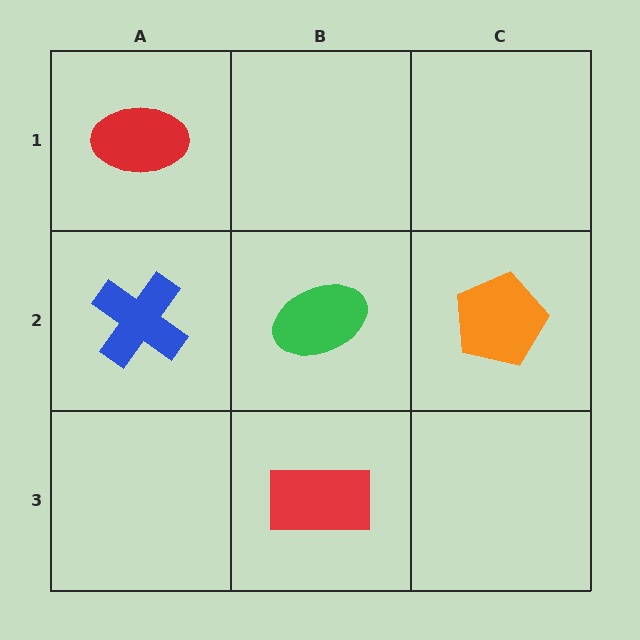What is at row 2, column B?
A green ellipse.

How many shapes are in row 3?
1 shape.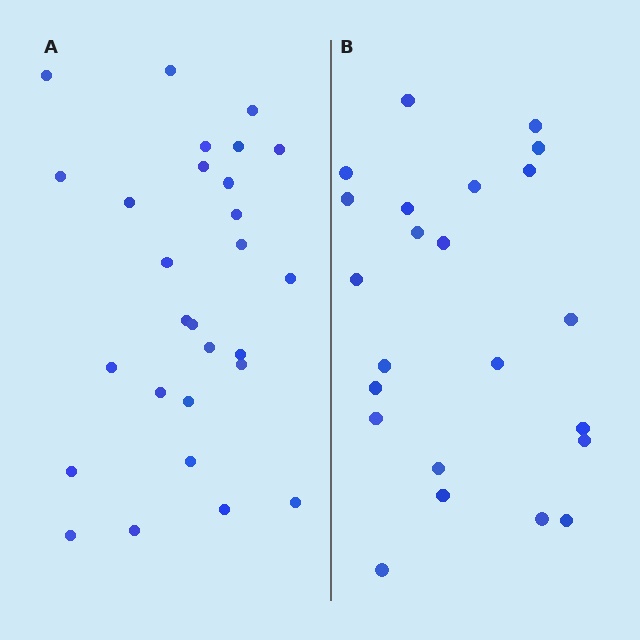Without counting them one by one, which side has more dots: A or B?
Region A (the left region) has more dots.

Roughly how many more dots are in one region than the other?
Region A has about 5 more dots than region B.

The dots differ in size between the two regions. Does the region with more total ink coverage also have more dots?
No. Region B has more total ink coverage because its dots are larger, but region A actually contains more individual dots. Total area can be misleading — the number of items is what matters here.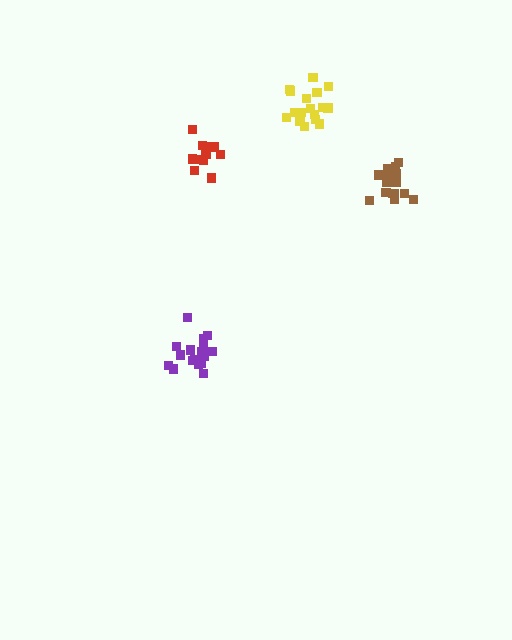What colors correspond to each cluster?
The clusters are colored: yellow, red, brown, purple.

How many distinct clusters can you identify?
There are 4 distinct clusters.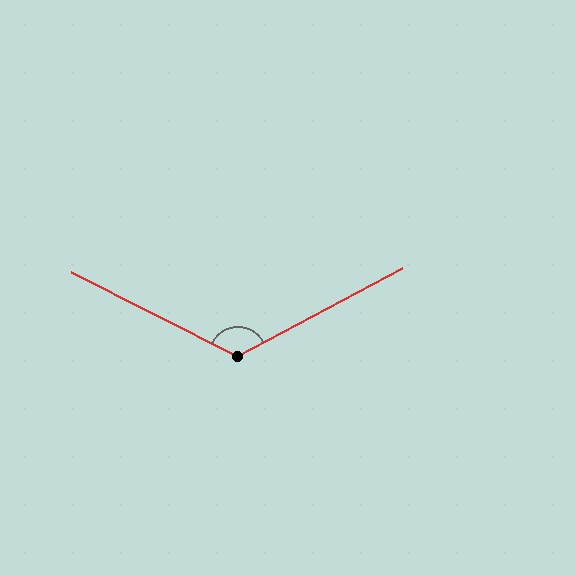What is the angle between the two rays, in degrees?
Approximately 125 degrees.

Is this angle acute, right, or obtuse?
It is obtuse.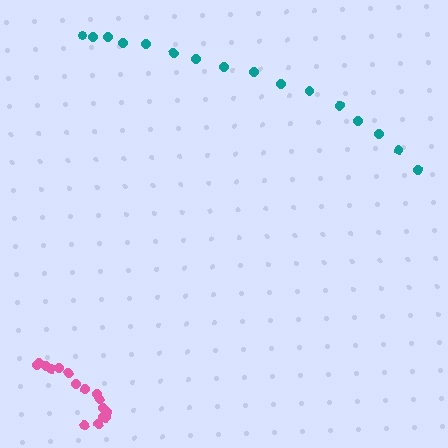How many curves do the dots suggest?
There are 2 distinct paths.